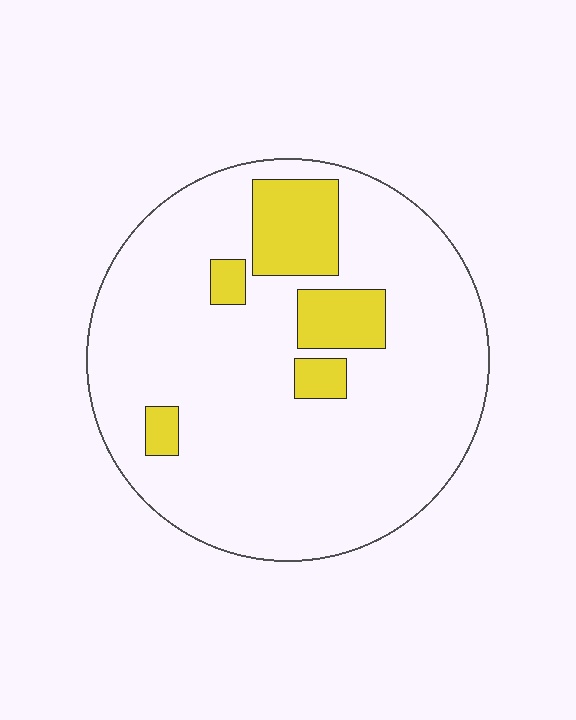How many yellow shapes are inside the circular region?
5.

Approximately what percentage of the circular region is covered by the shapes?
Approximately 15%.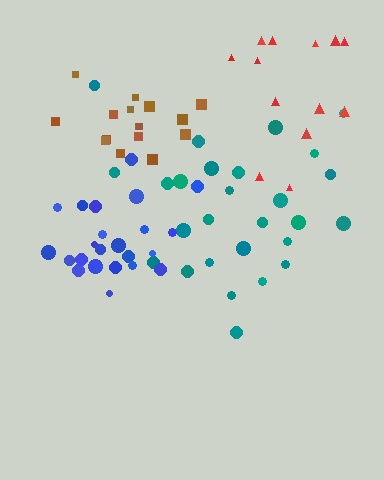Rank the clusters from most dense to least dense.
blue, brown, teal, red.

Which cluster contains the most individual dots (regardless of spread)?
Teal (27).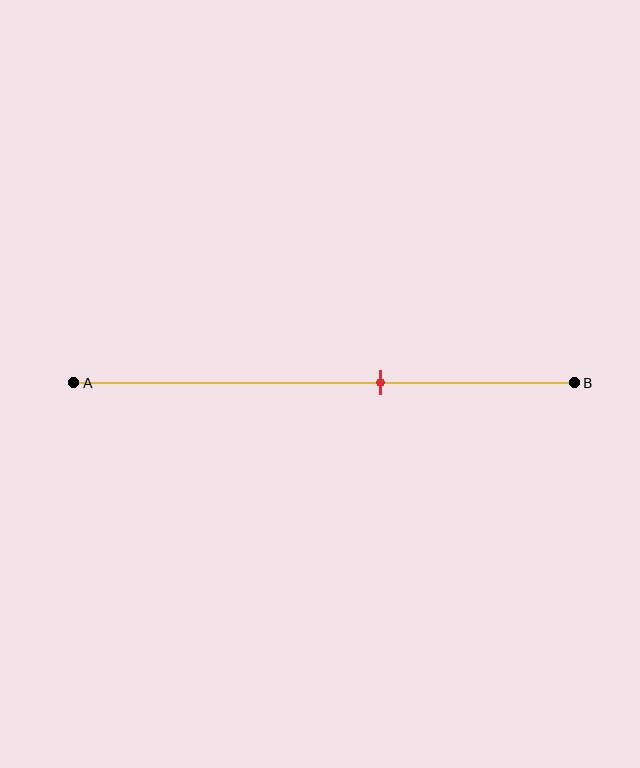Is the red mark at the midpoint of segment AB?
No, the mark is at about 60% from A, not at the 50% midpoint.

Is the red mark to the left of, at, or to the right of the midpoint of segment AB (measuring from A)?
The red mark is to the right of the midpoint of segment AB.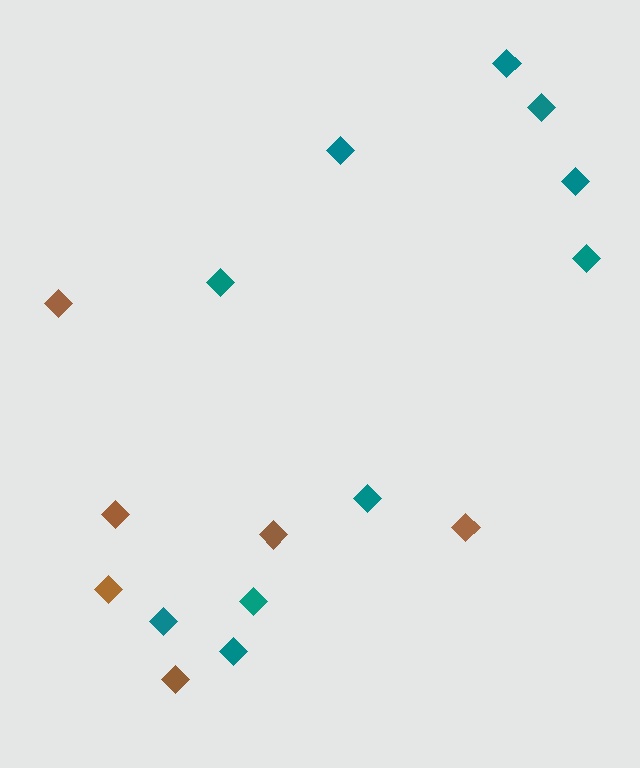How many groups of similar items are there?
There are 2 groups: one group of brown diamonds (6) and one group of teal diamonds (10).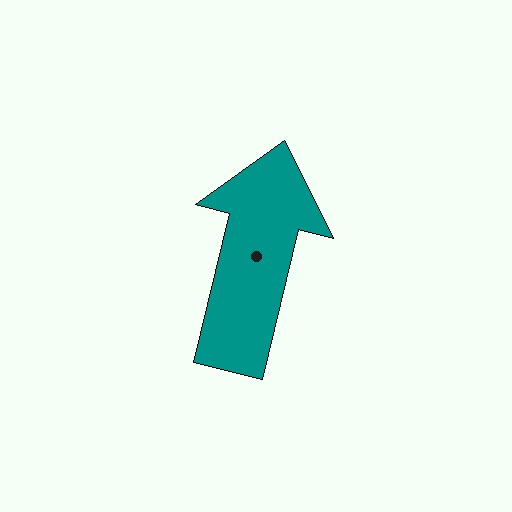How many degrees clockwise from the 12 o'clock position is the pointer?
Approximately 14 degrees.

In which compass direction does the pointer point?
North.